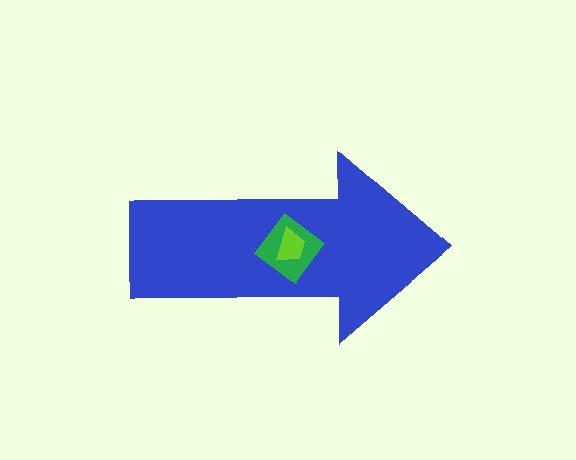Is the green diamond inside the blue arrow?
Yes.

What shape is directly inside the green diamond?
The lime trapezoid.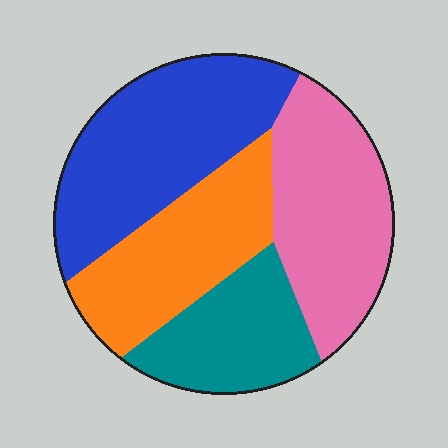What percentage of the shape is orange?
Orange covers around 25% of the shape.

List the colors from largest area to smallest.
From largest to smallest: blue, pink, orange, teal.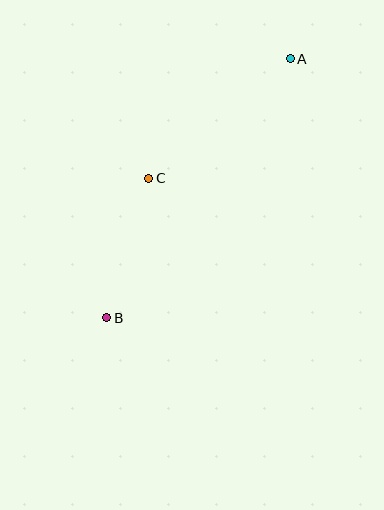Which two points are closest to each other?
Points B and C are closest to each other.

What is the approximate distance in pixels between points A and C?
The distance between A and C is approximately 185 pixels.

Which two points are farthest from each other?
Points A and B are farthest from each other.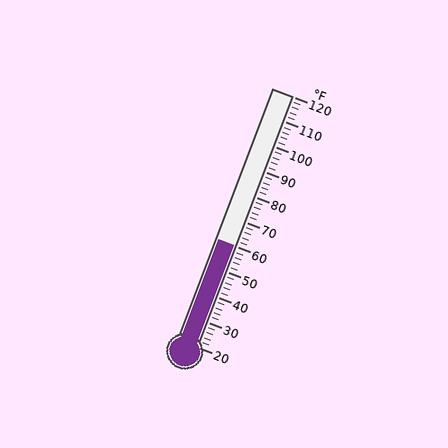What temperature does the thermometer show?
The thermometer shows approximately 60°F.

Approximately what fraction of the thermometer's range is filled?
The thermometer is filled to approximately 40% of its range.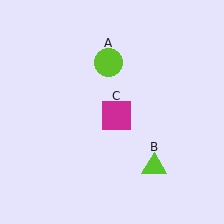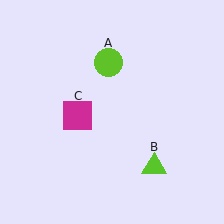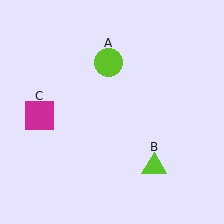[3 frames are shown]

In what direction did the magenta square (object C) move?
The magenta square (object C) moved left.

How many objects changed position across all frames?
1 object changed position: magenta square (object C).